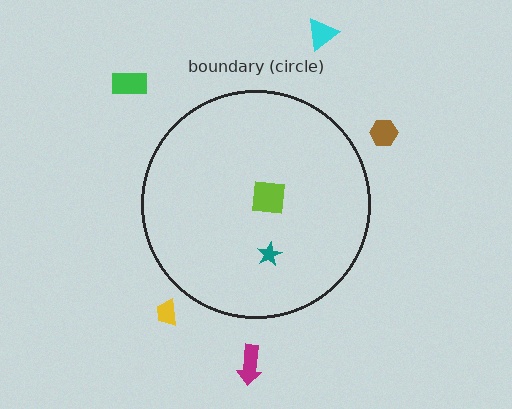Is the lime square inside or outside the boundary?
Inside.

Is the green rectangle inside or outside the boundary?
Outside.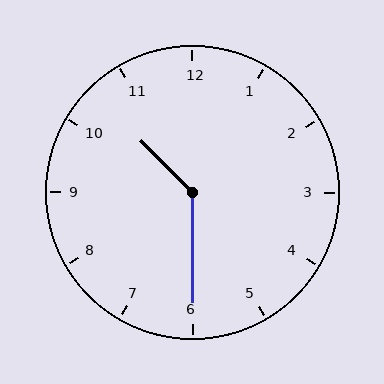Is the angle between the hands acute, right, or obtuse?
It is obtuse.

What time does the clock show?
10:30.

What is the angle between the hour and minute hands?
Approximately 135 degrees.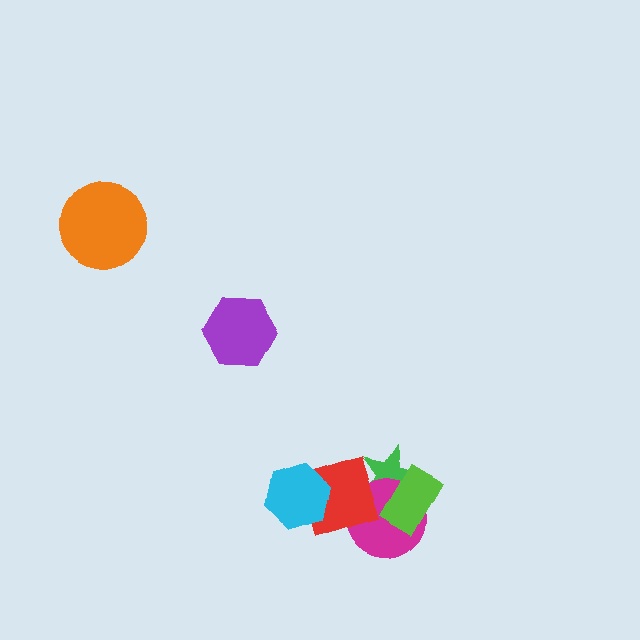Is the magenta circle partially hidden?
Yes, it is partially covered by another shape.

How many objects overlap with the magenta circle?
3 objects overlap with the magenta circle.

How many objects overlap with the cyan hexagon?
1 object overlaps with the cyan hexagon.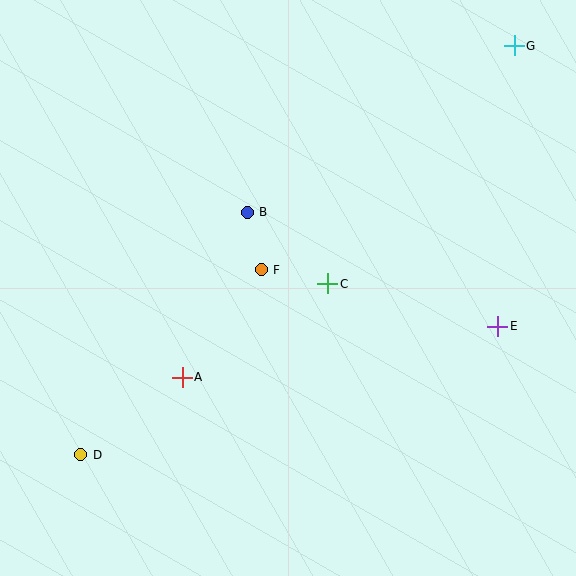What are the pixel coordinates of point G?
Point G is at (514, 46).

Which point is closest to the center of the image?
Point F at (261, 270) is closest to the center.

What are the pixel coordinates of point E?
Point E is at (498, 327).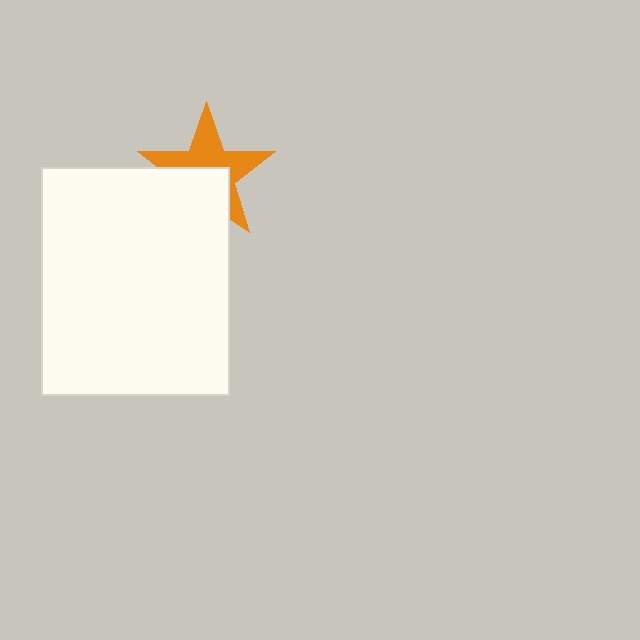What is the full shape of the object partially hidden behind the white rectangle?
The partially hidden object is an orange star.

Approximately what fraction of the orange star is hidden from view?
Roughly 44% of the orange star is hidden behind the white rectangle.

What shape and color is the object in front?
The object in front is a white rectangle.